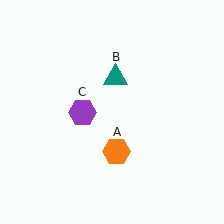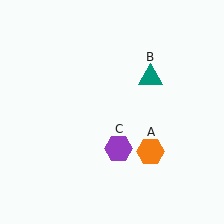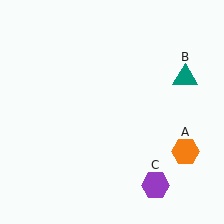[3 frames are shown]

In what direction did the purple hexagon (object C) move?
The purple hexagon (object C) moved down and to the right.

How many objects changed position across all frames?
3 objects changed position: orange hexagon (object A), teal triangle (object B), purple hexagon (object C).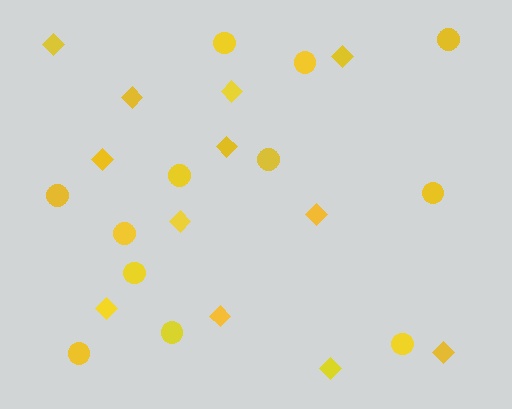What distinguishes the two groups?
There are 2 groups: one group of diamonds (12) and one group of circles (12).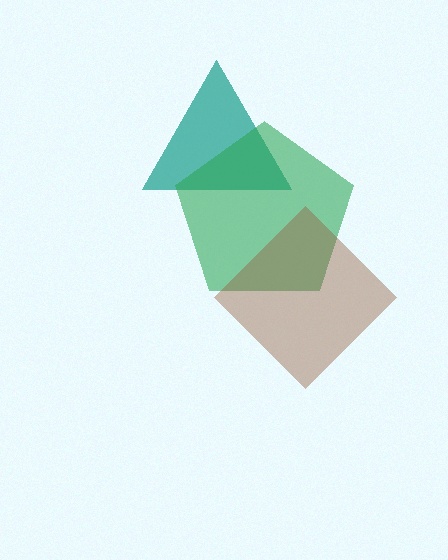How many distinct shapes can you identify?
There are 3 distinct shapes: a teal triangle, a green pentagon, a brown diamond.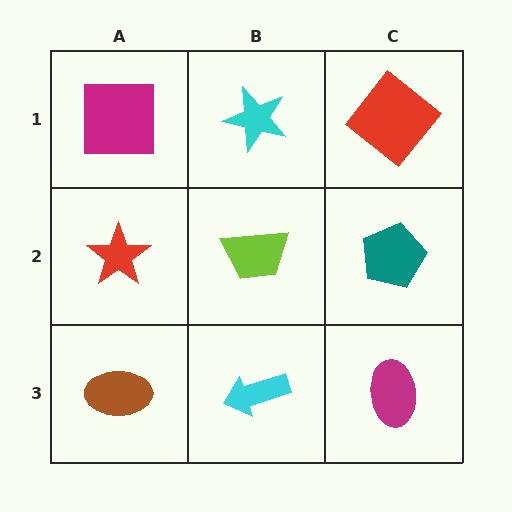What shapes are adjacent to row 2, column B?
A cyan star (row 1, column B), a cyan arrow (row 3, column B), a red star (row 2, column A), a teal pentagon (row 2, column C).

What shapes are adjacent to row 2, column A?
A magenta square (row 1, column A), a brown ellipse (row 3, column A), a lime trapezoid (row 2, column B).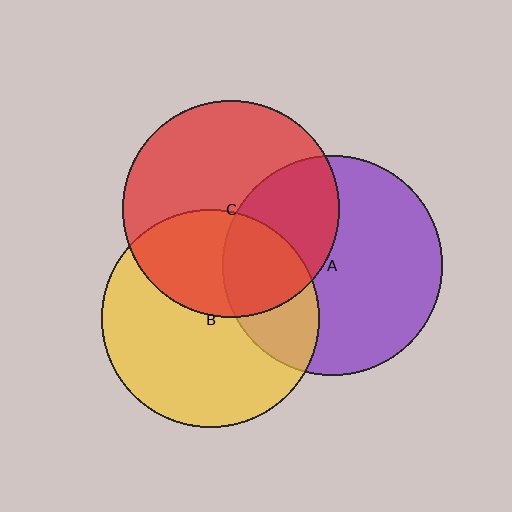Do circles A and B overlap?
Yes.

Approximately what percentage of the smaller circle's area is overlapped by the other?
Approximately 30%.